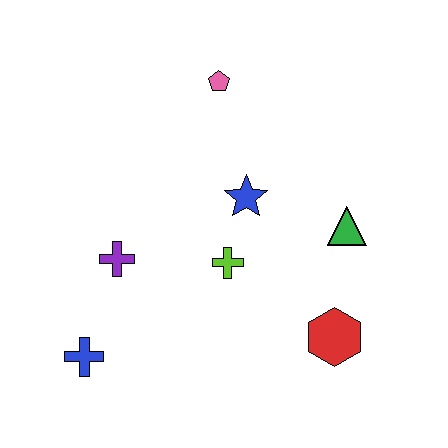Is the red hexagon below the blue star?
Yes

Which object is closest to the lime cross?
The blue star is closest to the lime cross.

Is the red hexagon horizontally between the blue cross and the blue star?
No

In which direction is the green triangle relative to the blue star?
The green triangle is to the right of the blue star.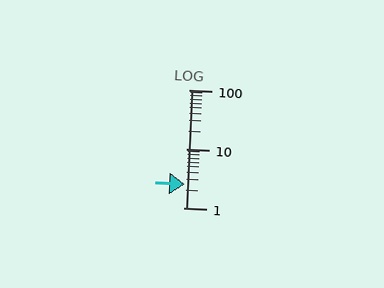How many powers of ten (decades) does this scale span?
The scale spans 2 decades, from 1 to 100.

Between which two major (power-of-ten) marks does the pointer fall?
The pointer is between 1 and 10.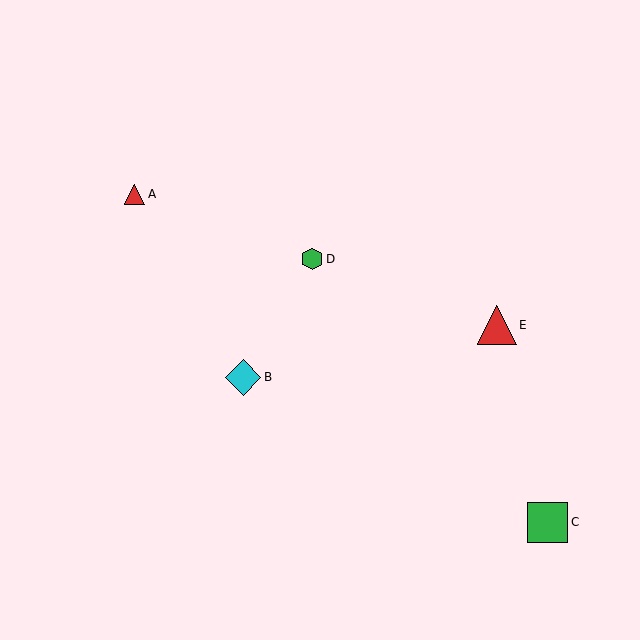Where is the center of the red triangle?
The center of the red triangle is at (134, 194).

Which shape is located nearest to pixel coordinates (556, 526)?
The green square (labeled C) at (548, 522) is nearest to that location.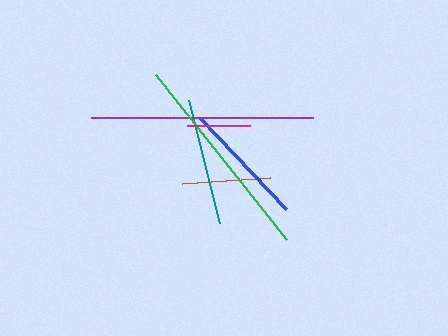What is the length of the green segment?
The green segment is approximately 211 pixels long.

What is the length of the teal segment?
The teal segment is approximately 127 pixels long.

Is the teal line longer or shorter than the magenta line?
The teal line is longer than the magenta line.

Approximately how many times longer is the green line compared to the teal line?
The green line is approximately 1.7 times the length of the teal line.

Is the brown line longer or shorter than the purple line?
The purple line is longer than the brown line.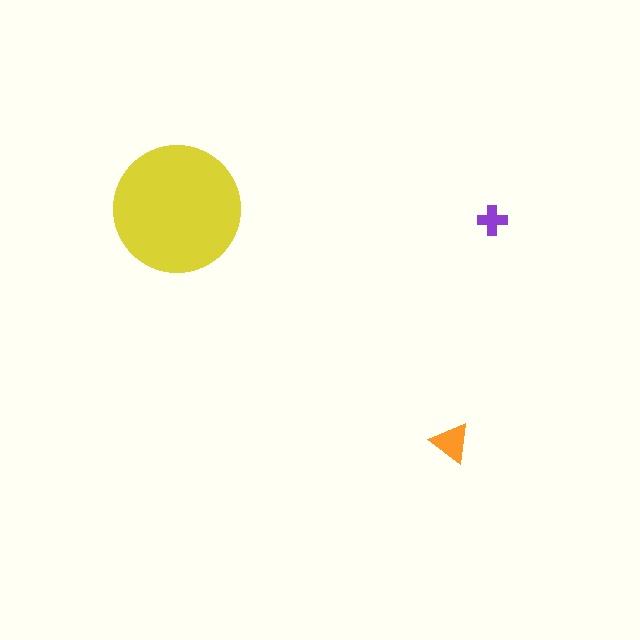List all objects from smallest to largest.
The purple cross, the orange triangle, the yellow circle.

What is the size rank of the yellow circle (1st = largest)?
1st.